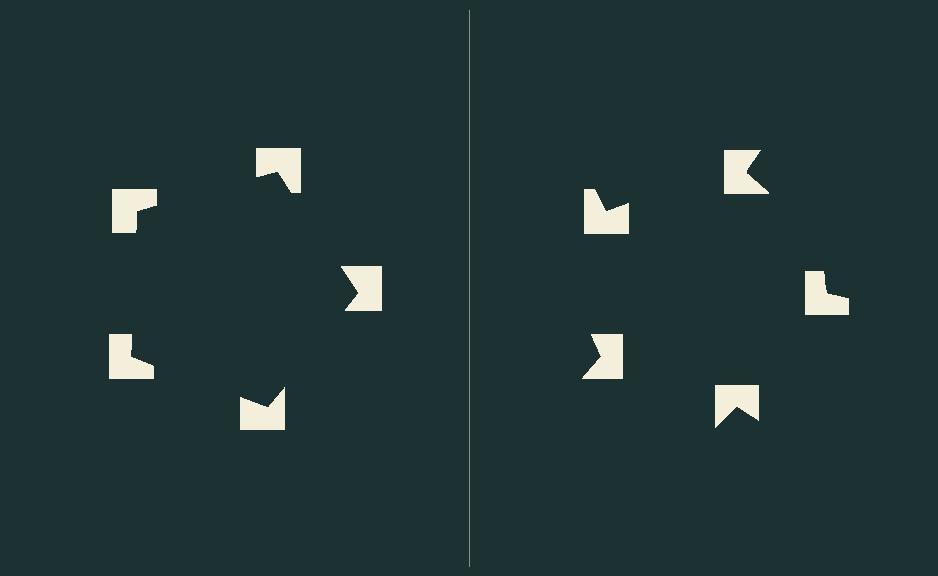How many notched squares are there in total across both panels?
10 — 5 on each side.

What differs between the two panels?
The notched squares are positioned identically on both sides; only the wedge orientations differ. On the left they align to a pentagon; on the right they are misaligned.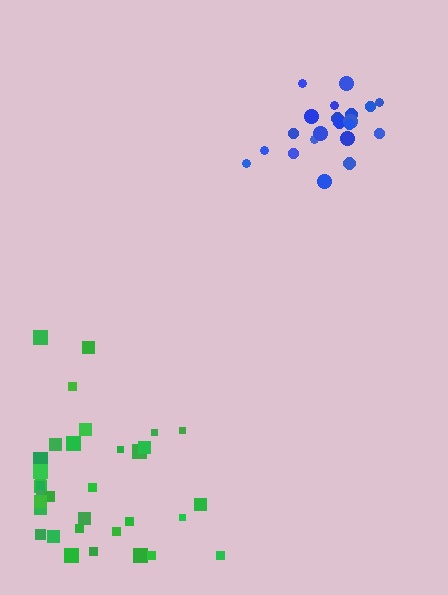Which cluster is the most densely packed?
Blue.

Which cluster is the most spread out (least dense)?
Green.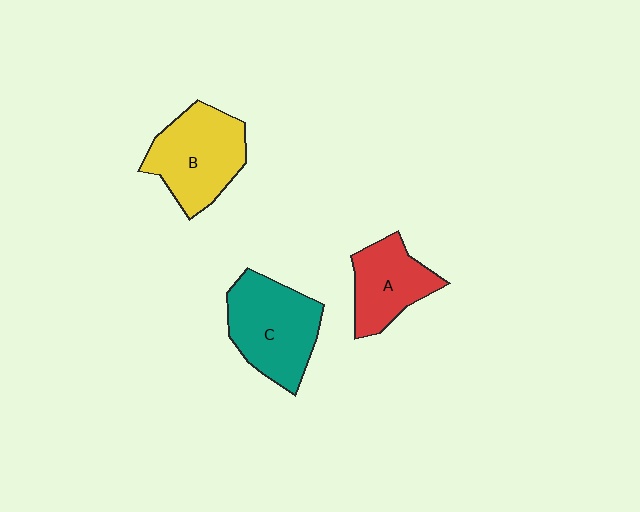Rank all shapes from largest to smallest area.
From largest to smallest: C (teal), B (yellow), A (red).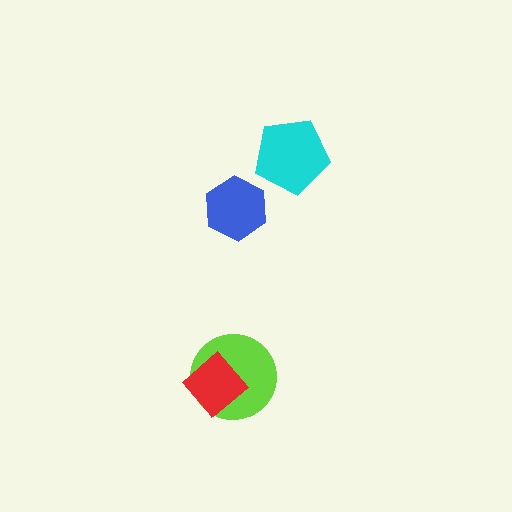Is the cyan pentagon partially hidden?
No, no other shape covers it.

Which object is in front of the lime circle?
The red diamond is in front of the lime circle.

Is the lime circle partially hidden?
Yes, it is partially covered by another shape.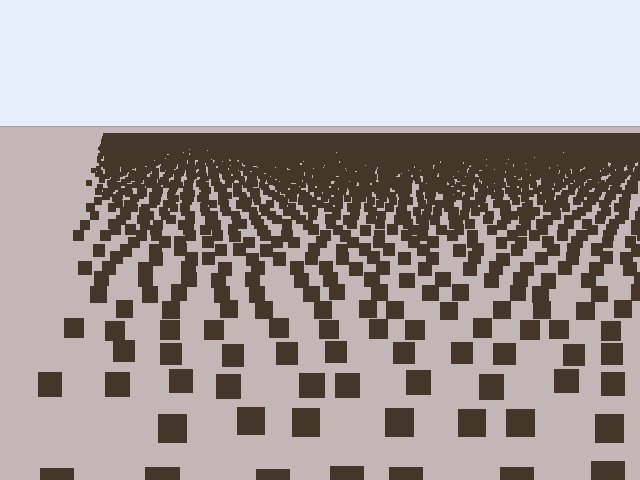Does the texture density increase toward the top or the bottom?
Density increases toward the top.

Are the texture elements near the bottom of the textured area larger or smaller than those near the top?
Larger. Near the bottom, elements are closer to the viewer and appear at a bigger on-screen size.